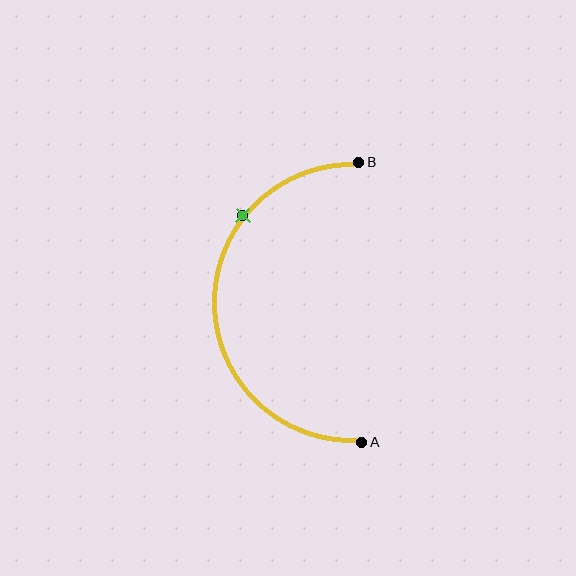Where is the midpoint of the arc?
The arc midpoint is the point on the curve farthest from the straight line joining A and B. It sits to the left of that line.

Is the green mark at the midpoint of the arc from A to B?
No. The green mark lies on the arc but is closer to endpoint B. The arc midpoint would be at the point on the curve equidistant along the arc from both A and B.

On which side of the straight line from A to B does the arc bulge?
The arc bulges to the left of the straight line connecting A and B.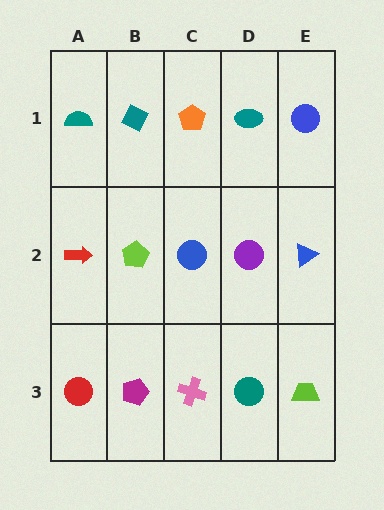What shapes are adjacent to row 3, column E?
A blue triangle (row 2, column E), a teal circle (row 3, column D).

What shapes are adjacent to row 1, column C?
A blue circle (row 2, column C), a teal diamond (row 1, column B), a teal ellipse (row 1, column D).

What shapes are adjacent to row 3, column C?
A blue circle (row 2, column C), a magenta pentagon (row 3, column B), a teal circle (row 3, column D).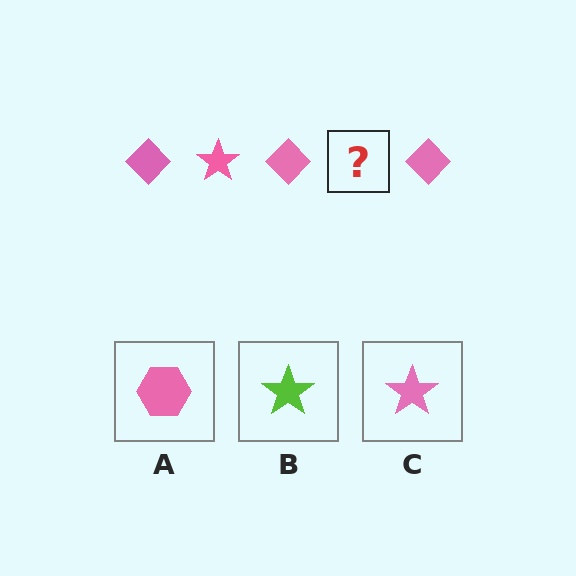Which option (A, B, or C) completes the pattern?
C.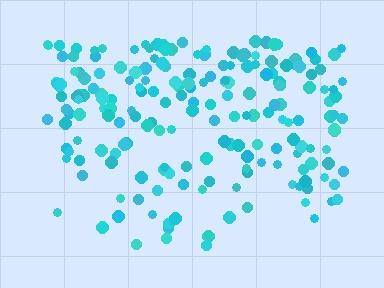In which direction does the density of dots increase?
From bottom to top, with the top side densest.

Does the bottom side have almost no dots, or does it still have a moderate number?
Still a moderate number, just noticeably fewer than the top.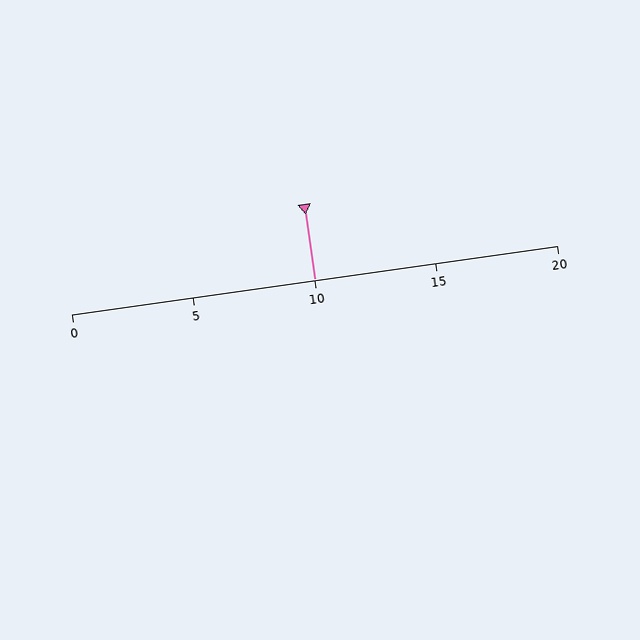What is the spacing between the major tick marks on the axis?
The major ticks are spaced 5 apart.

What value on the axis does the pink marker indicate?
The marker indicates approximately 10.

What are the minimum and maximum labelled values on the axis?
The axis runs from 0 to 20.